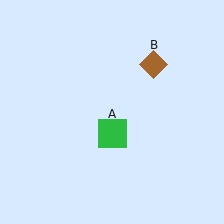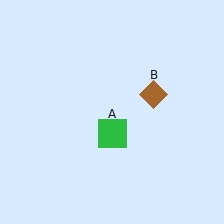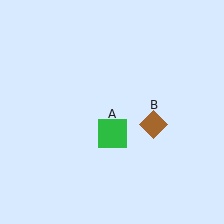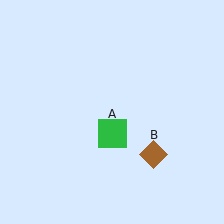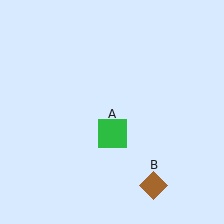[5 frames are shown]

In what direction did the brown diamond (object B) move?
The brown diamond (object B) moved down.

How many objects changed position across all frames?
1 object changed position: brown diamond (object B).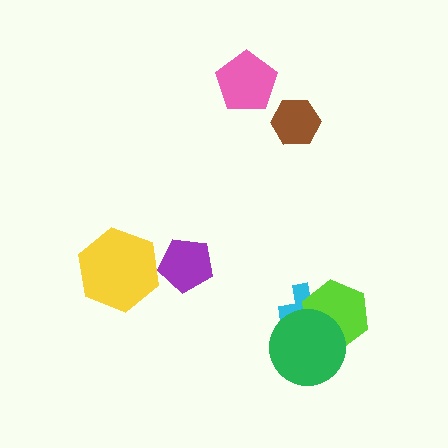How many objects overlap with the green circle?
2 objects overlap with the green circle.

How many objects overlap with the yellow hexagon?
0 objects overlap with the yellow hexagon.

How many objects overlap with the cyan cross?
2 objects overlap with the cyan cross.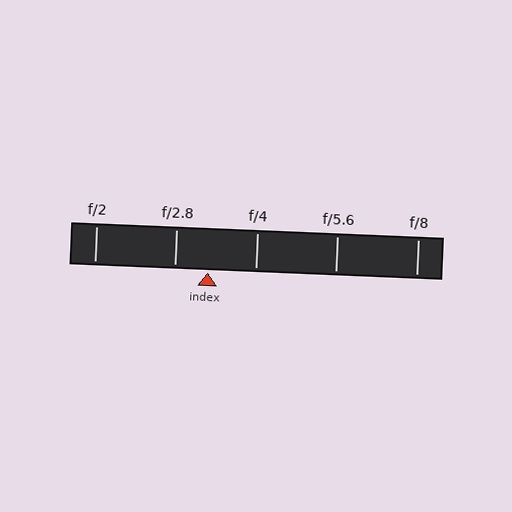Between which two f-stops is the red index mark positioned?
The index mark is between f/2.8 and f/4.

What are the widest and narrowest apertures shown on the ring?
The widest aperture shown is f/2 and the narrowest is f/8.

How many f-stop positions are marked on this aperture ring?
There are 5 f-stop positions marked.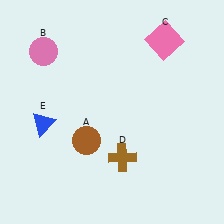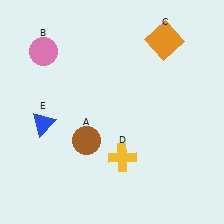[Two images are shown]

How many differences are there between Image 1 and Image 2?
There are 2 differences between the two images.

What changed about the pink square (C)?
In Image 1, C is pink. In Image 2, it changed to orange.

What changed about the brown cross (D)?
In Image 1, D is brown. In Image 2, it changed to yellow.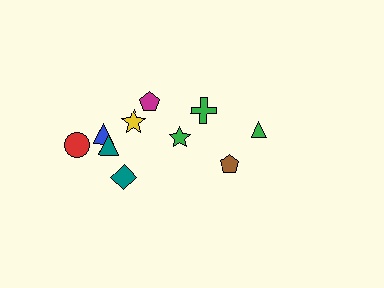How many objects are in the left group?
There are 6 objects.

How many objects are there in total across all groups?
There are 10 objects.